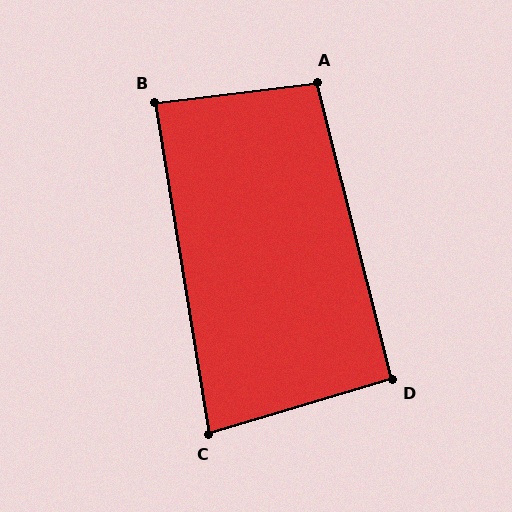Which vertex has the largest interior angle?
A, at approximately 97 degrees.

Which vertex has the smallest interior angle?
C, at approximately 83 degrees.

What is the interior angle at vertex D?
Approximately 92 degrees (approximately right).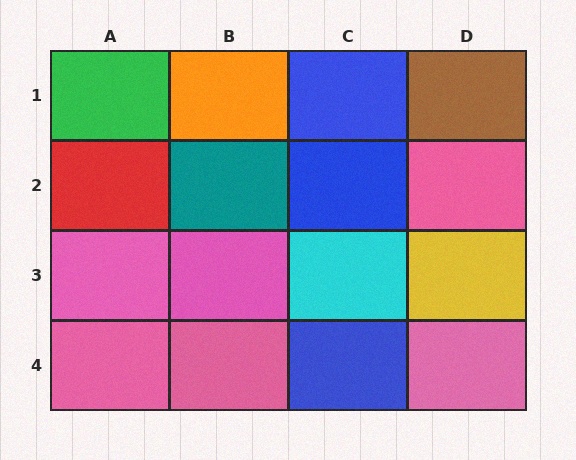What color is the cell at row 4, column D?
Pink.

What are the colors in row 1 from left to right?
Green, orange, blue, brown.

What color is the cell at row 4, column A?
Pink.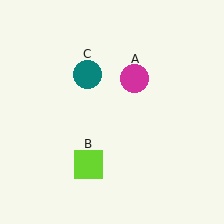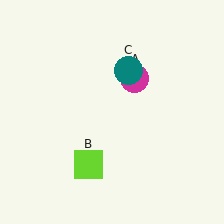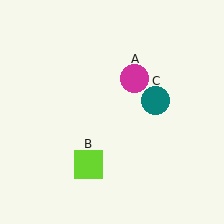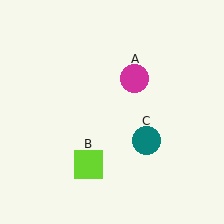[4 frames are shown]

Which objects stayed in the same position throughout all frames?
Magenta circle (object A) and lime square (object B) remained stationary.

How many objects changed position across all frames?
1 object changed position: teal circle (object C).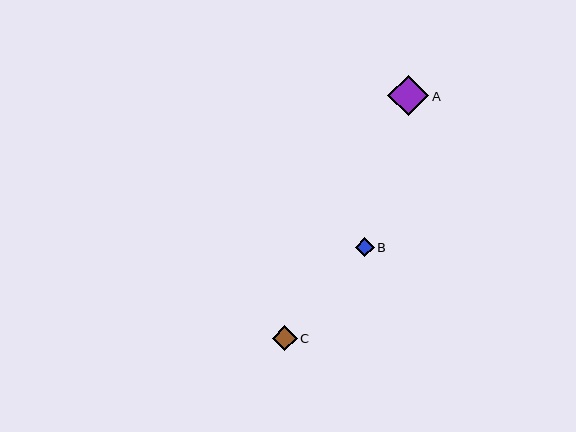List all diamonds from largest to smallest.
From largest to smallest: A, C, B.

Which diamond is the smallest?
Diamond B is the smallest with a size of approximately 19 pixels.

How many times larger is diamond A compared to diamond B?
Diamond A is approximately 2.2 times the size of diamond B.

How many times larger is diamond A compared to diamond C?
Diamond A is approximately 1.7 times the size of diamond C.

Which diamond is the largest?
Diamond A is the largest with a size of approximately 41 pixels.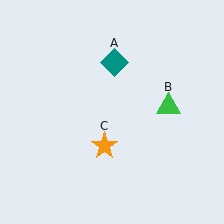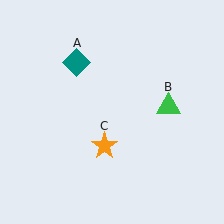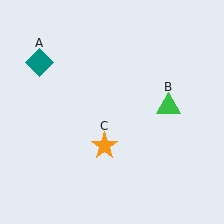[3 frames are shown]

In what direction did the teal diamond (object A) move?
The teal diamond (object A) moved left.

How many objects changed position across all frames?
1 object changed position: teal diamond (object A).